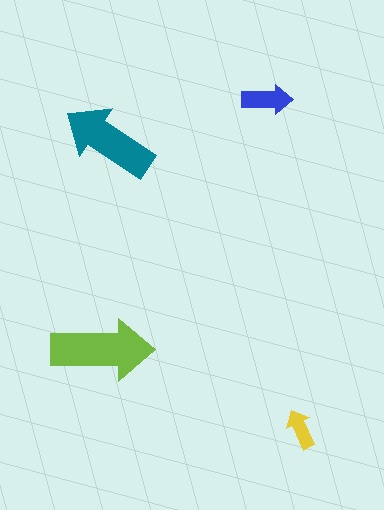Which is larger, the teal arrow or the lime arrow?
The lime one.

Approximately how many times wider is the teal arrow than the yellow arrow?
About 2.5 times wider.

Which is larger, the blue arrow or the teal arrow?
The teal one.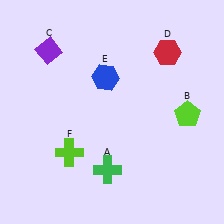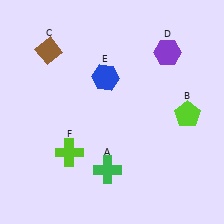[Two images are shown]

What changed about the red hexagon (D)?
In Image 1, D is red. In Image 2, it changed to purple.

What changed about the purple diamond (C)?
In Image 1, C is purple. In Image 2, it changed to brown.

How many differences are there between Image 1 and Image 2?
There are 2 differences between the two images.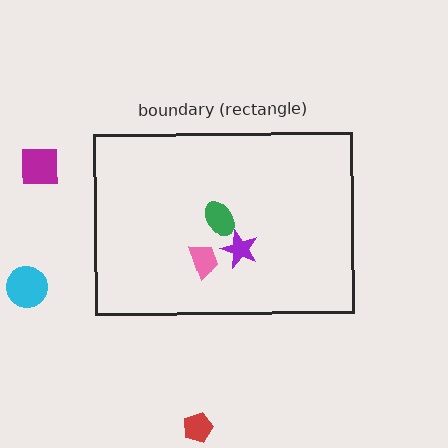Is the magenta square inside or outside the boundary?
Outside.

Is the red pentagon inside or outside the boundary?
Outside.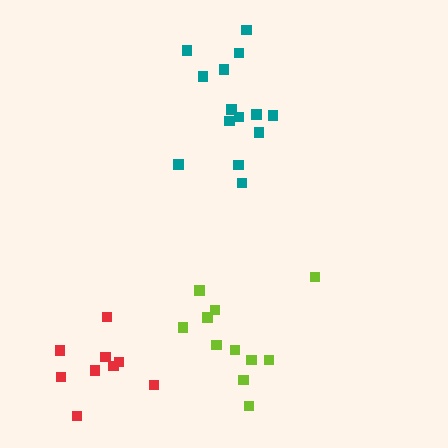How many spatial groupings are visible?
There are 3 spatial groupings.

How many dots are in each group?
Group 1: 11 dots, Group 2: 14 dots, Group 3: 9 dots (34 total).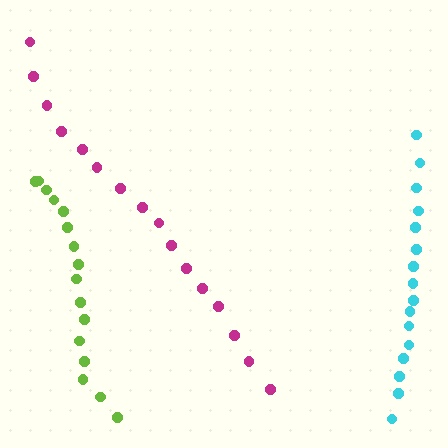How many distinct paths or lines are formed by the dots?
There are 3 distinct paths.